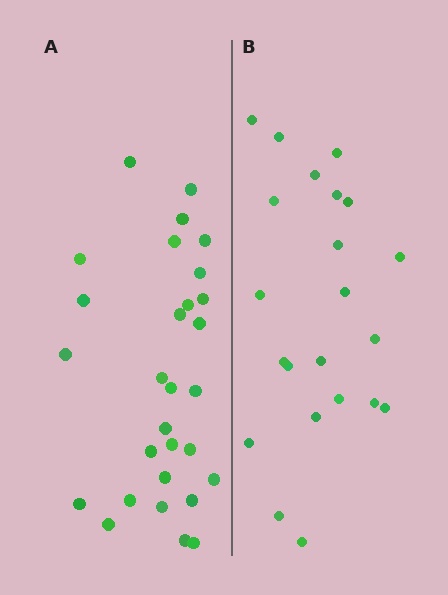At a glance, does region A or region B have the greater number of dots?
Region A (the left region) has more dots.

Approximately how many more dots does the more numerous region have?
Region A has roughly 8 or so more dots than region B.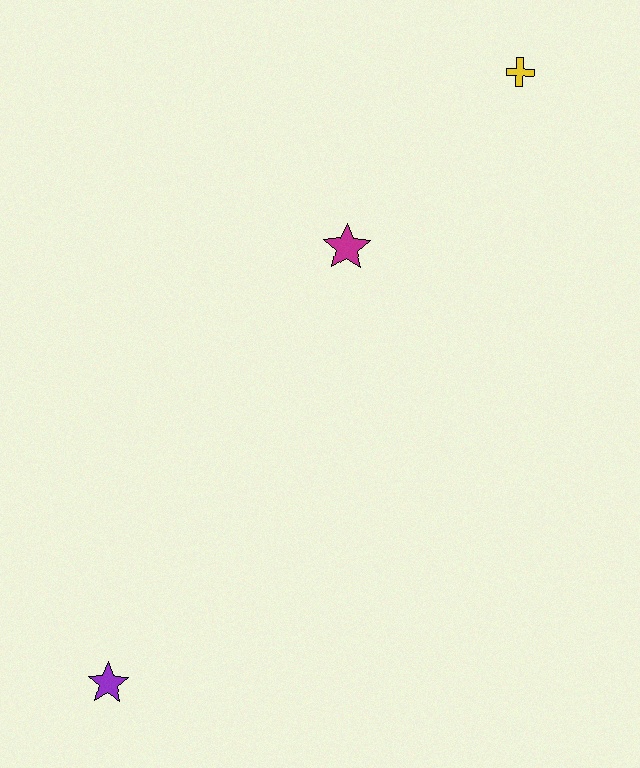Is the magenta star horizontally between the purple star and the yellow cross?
Yes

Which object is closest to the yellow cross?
The magenta star is closest to the yellow cross.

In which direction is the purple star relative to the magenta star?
The purple star is below the magenta star.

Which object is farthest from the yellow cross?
The purple star is farthest from the yellow cross.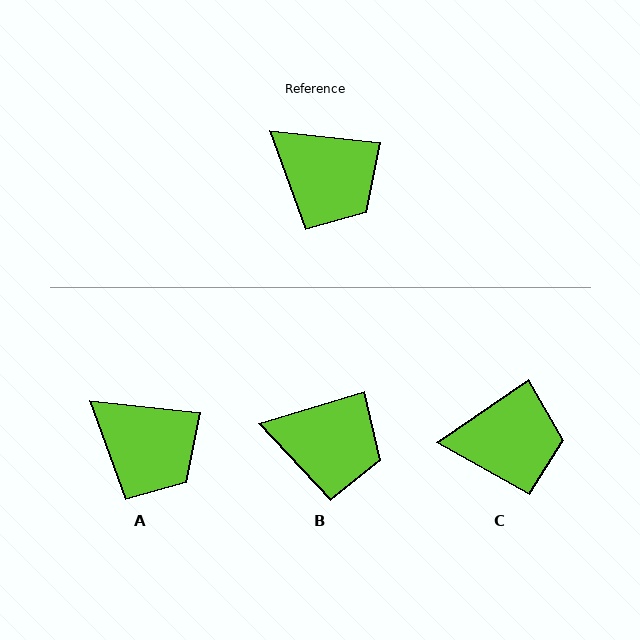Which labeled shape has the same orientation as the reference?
A.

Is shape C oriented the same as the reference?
No, it is off by about 41 degrees.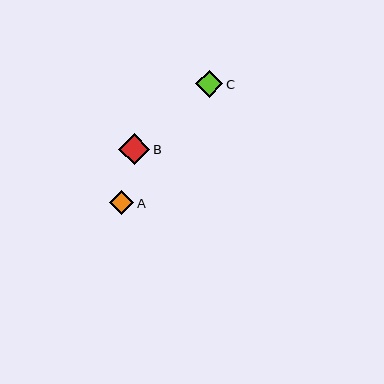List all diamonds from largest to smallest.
From largest to smallest: B, C, A.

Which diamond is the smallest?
Diamond A is the smallest with a size of approximately 24 pixels.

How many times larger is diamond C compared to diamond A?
Diamond C is approximately 1.1 times the size of diamond A.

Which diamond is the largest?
Diamond B is the largest with a size of approximately 31 pixels.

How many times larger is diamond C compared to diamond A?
Diamond C is approximately 1.1 times the size of diamond A.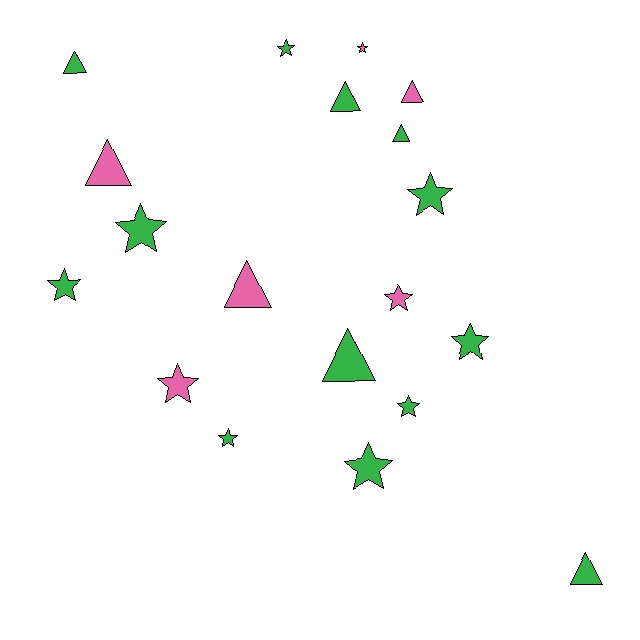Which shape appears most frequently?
Star, with 11 objects.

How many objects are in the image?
There are 19 objects.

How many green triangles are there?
There are 5 green triangles.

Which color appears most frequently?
Green, with 13 objects.